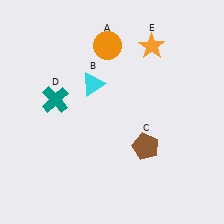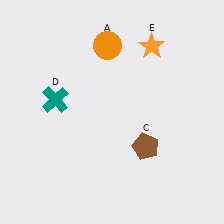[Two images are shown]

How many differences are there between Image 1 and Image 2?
There is 1 difference between the two images.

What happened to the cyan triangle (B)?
The cyan triangle (B) was removed in Image 2. It was in the top-left area of Image 1.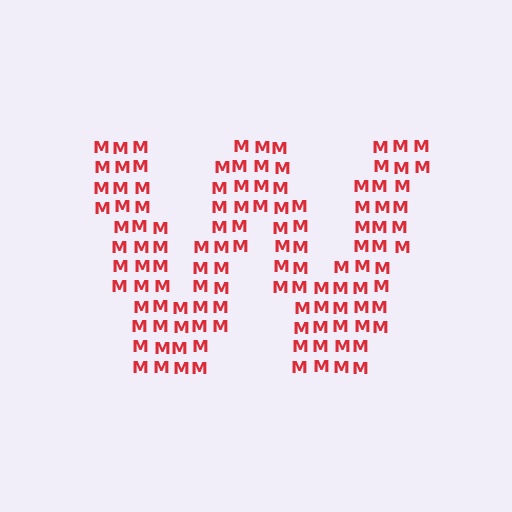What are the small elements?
The small elements are letter M's.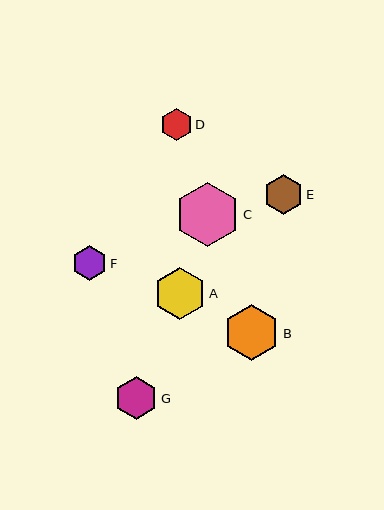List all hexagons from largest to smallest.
From largest to smallest: C, B, A, G, E, F, D.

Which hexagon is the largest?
Hexagon C is the largest with a size of approximately 64 pixels.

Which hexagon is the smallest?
Hexagon D is the smallest with a size of approximately 32 pixels.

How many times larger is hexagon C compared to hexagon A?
Hexagon C is approximately 1.2 times the size of hexagon A.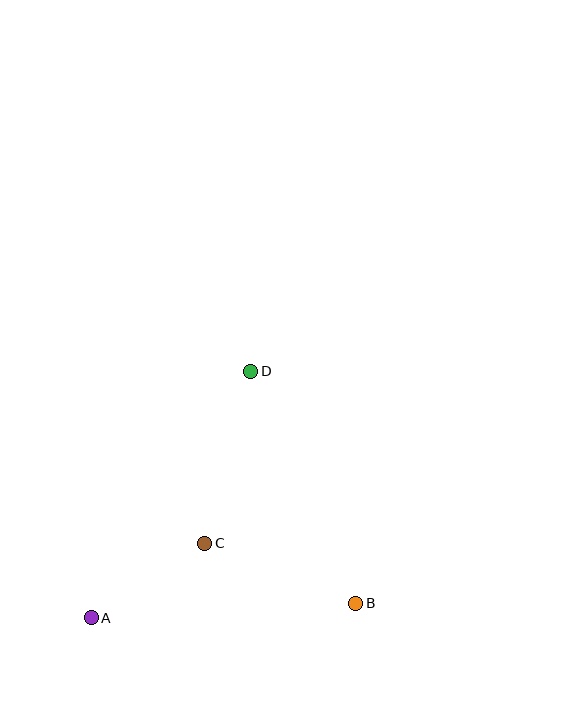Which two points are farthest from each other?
Points A and D are farthest from each other.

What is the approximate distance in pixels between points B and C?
The distance between B and C is approximately 162 pixels.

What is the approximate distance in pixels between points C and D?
The distance between C and D is approximately 178 pixels.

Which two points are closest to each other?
Points A and C are closest to each other.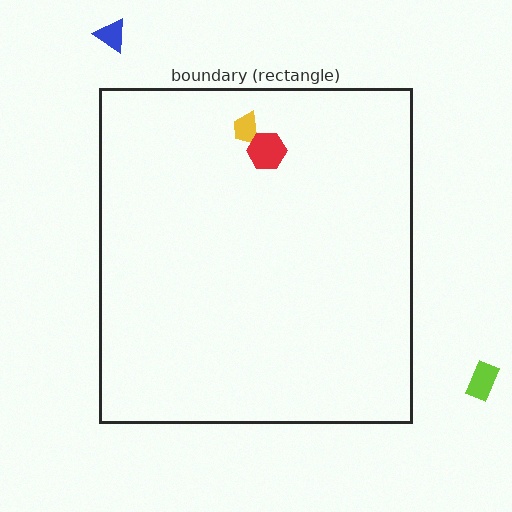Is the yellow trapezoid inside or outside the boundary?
Inside.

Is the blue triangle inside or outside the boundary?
Outside.